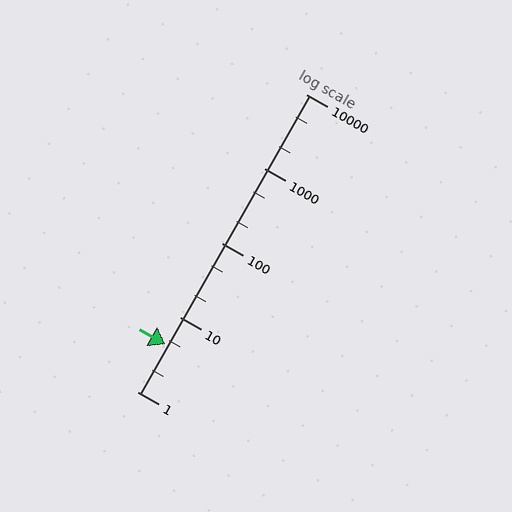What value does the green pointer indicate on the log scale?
The pointer indicates approximately 4.3.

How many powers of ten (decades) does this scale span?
The scale spans 4 decades, from 1 to 10000.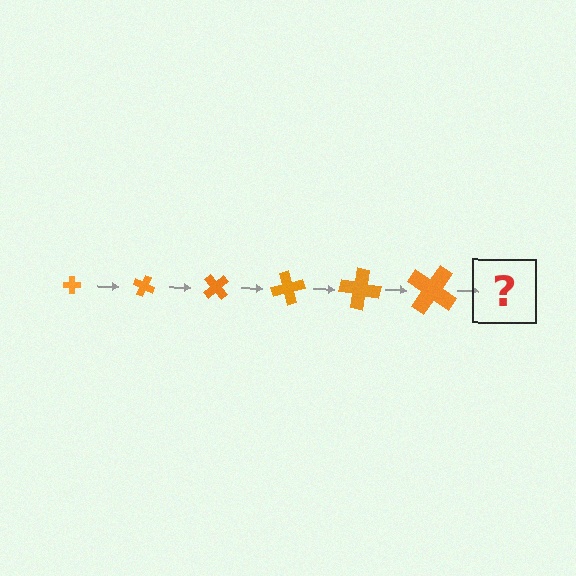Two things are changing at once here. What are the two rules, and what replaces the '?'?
The two rules are that the cross grows larger each step and it rotates 25 degrees each step. The '?' should be a cross, larger than the previous one and rotated 150 degrees from the start.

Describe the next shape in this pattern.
It should be a cross, larger than the previous one and rotated 150 degrees from the start.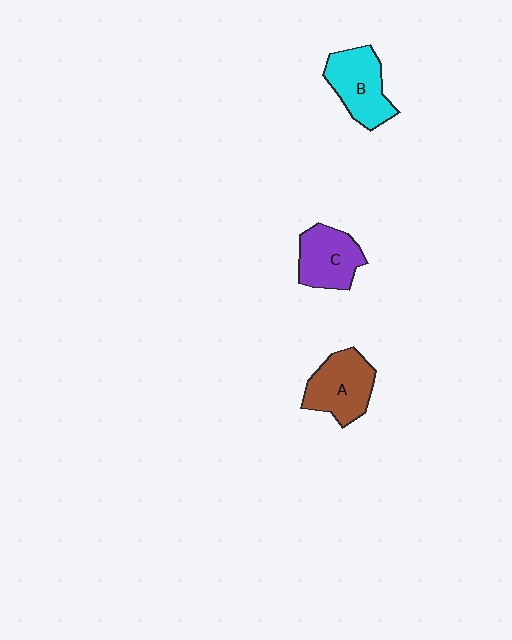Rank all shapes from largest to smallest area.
From largest to smallest: A (brown), B (cyan), C (purple).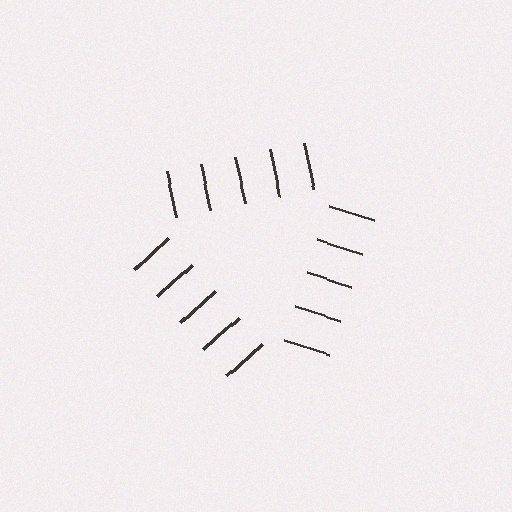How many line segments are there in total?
15 — 5 along each of the 3 edges.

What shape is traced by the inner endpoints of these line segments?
An illusory triangle — the line segments terminate on its edges but no continuous stroke is drawn.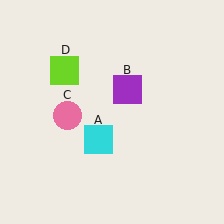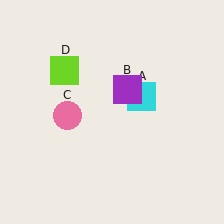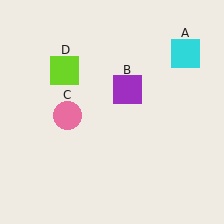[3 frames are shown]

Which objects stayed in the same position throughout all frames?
Purple square (object B) and pink circle (object C) and lime square (object D) remained stationary.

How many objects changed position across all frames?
1 object changed position: cyan square (object A).